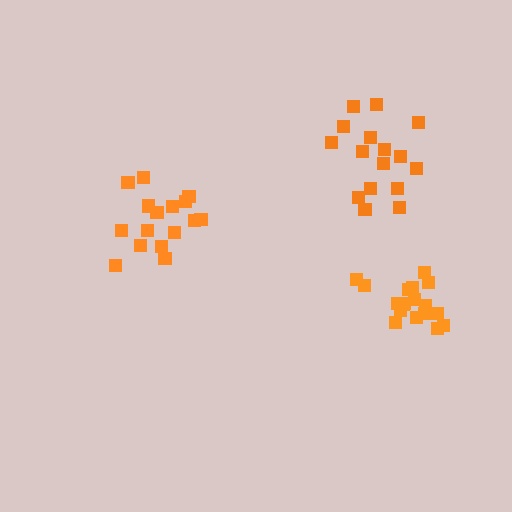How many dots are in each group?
Group 1: 18 dots, Group 2: 16 dots, Group 3: 16 dots (50 total).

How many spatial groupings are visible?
There are 3 spatial groupings.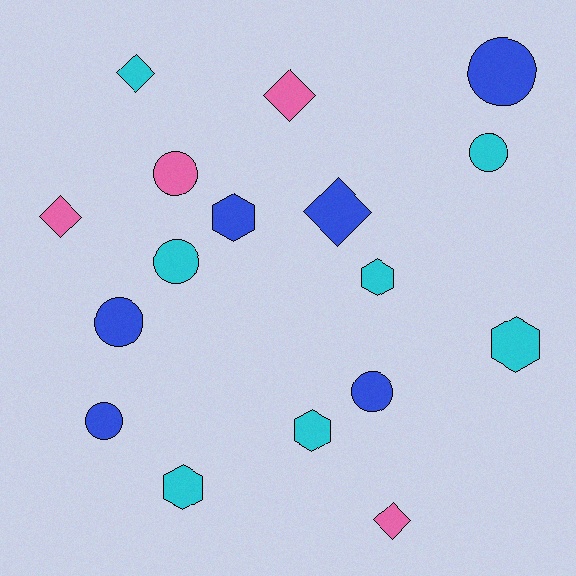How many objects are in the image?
There are 17 objects.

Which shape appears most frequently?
Circle, with 7 objects.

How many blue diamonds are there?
There is 1 blue diamond.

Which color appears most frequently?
Cyan, with 7 objects.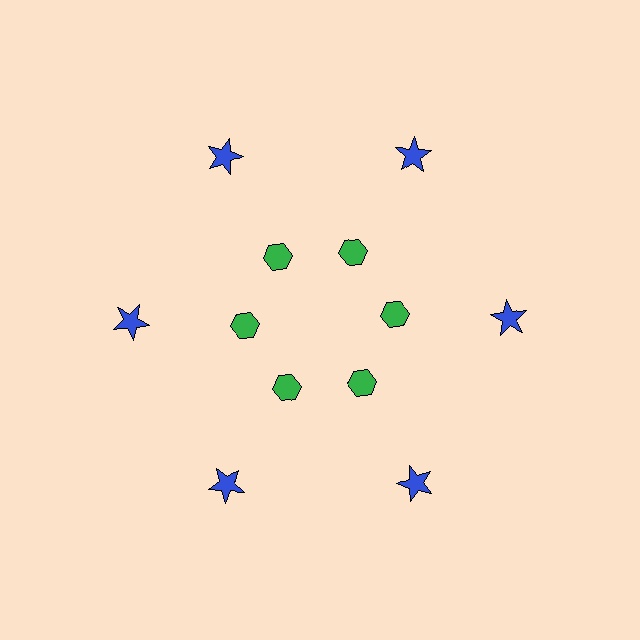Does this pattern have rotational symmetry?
Yes, this pattern has 6-fold rotational symmetry. It looks the same after rotating 60 degrees around the center.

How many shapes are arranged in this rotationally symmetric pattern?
There are 12 shapes, arranged in 6 groups of 2.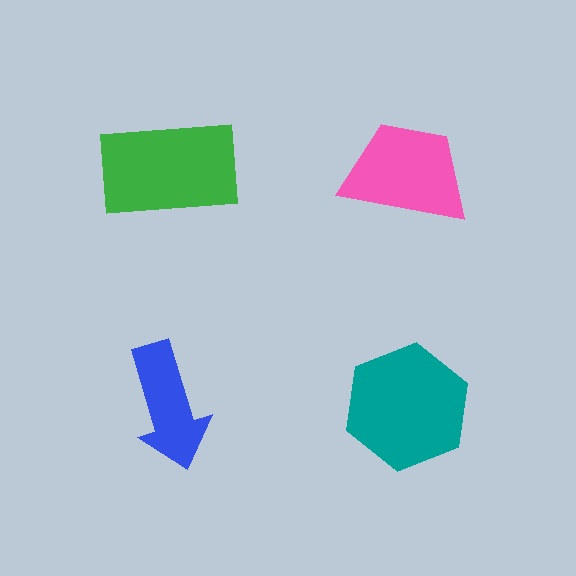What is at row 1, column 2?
A pink trapezoid.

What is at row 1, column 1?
A green rectangle.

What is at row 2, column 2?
A teal hexagon.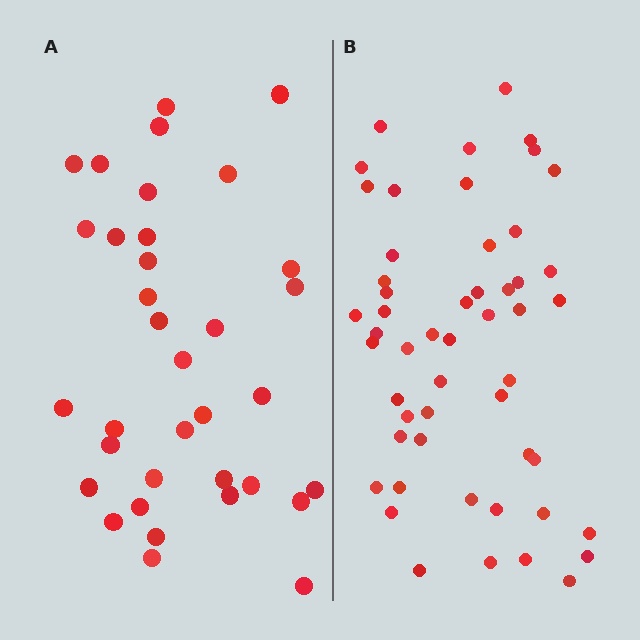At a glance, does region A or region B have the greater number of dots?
Region B (the right region) has more dots.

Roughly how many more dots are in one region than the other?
Region B has approximately 15 more dots than region A.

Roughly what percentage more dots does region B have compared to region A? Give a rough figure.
About 50% more.